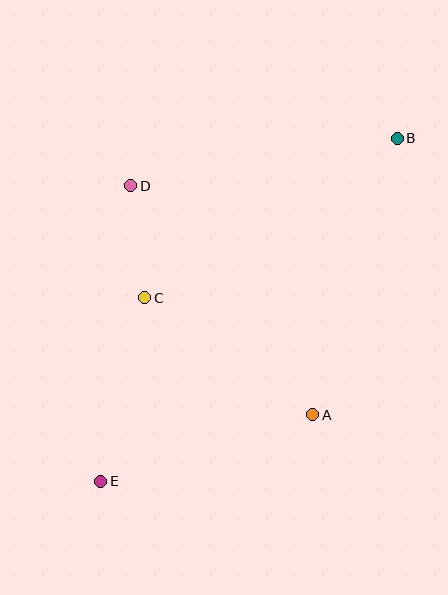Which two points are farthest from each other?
Points B and E are farthest from each other.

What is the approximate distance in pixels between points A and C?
The distance between A and C is approximately 205 pixels.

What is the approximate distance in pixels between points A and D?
The distance between A and D is approximately 293 pixels.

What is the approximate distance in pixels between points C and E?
The distance between C and E is approximately 188 pixels.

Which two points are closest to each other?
Points C and D are closest to each other.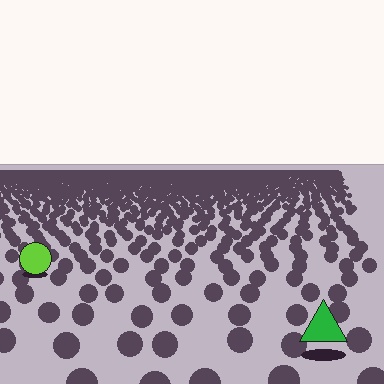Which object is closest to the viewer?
The green triangle is closest. The texture marks near it are larger and more spread out.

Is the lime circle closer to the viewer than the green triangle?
No. The green triangle is closer — you can tell from the texture gradient: the ground texture is coarser near it.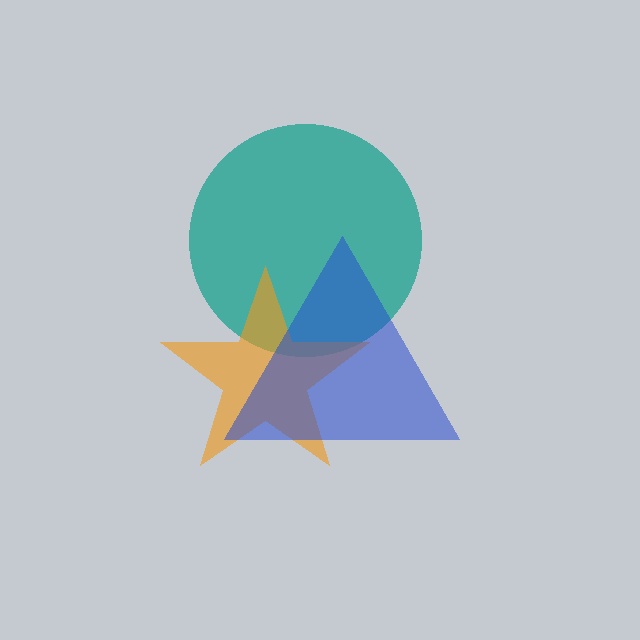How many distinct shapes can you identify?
There are 3 distinct shapes: a teal circle, an orange star, a blue triangle.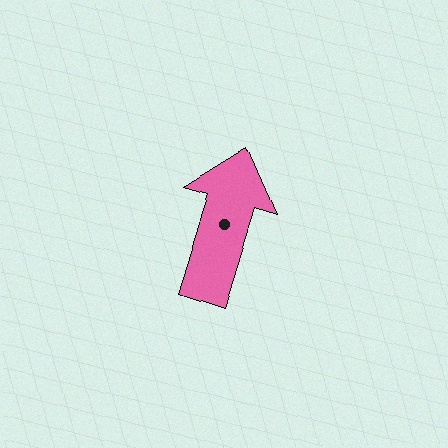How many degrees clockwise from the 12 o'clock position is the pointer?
Approximately 17 degrees.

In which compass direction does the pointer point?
North.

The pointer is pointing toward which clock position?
Roughly 1 o'clock.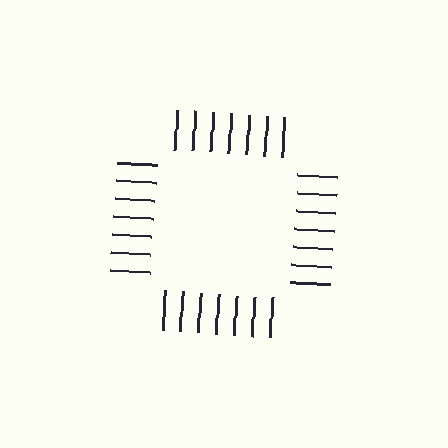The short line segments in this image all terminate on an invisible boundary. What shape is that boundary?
An illusory square — the line segments terminate on its edges but no continuous stroke is drawn.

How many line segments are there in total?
28 — 7 along each of the 4 edges.